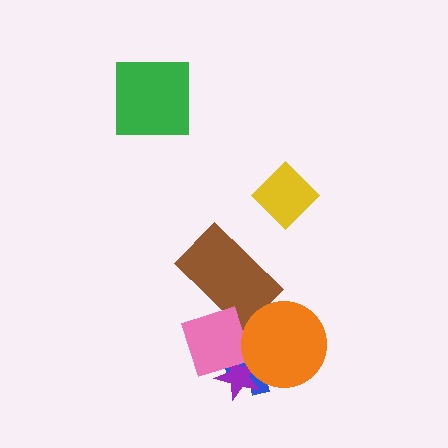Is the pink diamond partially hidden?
Yes, it is partially covered by another shape.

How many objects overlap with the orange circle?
3 objects overlap with the orange circle.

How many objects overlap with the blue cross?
3 objects overlap with the blue cross.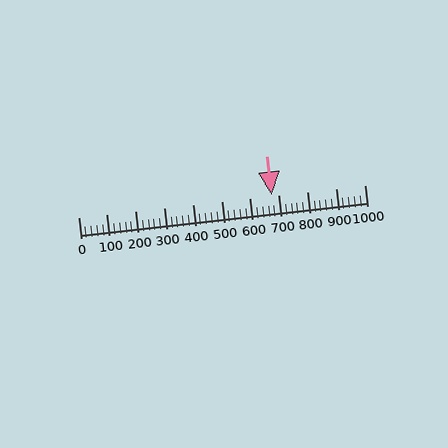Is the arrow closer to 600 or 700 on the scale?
The arrow is closer to 700.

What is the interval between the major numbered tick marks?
The major tick marks are spaced 100 units apart.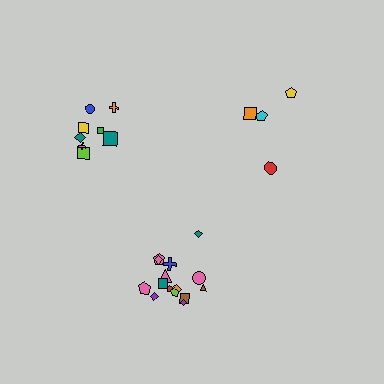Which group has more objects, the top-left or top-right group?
The top-left group.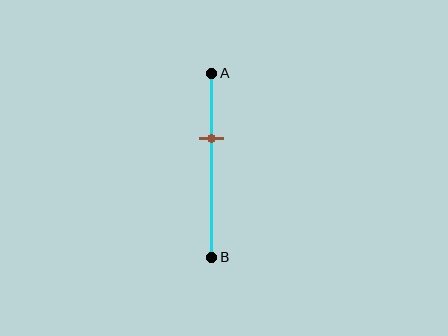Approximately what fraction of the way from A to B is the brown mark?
The brown mark is approximately 35% of the way from A to B.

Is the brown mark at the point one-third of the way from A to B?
Yes, the mark is approximately at the one-third point.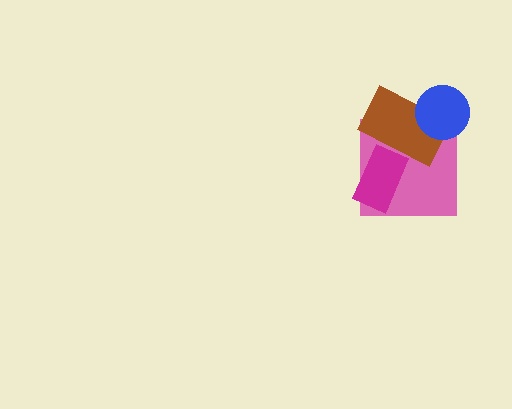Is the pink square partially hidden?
Yes, it is partially covered by another shape.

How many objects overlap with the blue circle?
2 objects overlap with the blue circle.